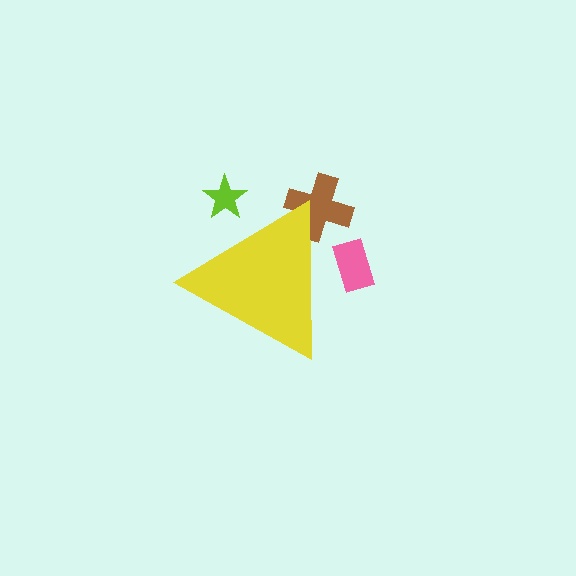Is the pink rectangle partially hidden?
Yes, the pink rectangle is partially hidden behind the yellow triangle.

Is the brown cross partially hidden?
Yes, the brown cross is partially hidden behind the yellow triangle.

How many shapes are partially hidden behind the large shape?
3 shapes are partially hidden.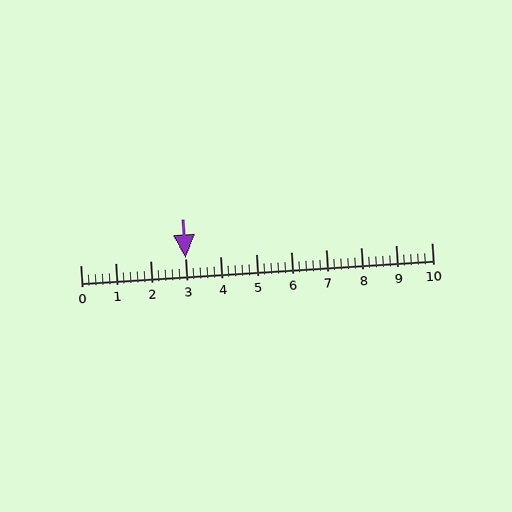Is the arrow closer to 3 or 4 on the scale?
The arrow is closer to 3.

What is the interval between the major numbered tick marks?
The major tick marks are spaced 1 units apart.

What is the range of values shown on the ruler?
The ruler shows values from 0 to 10.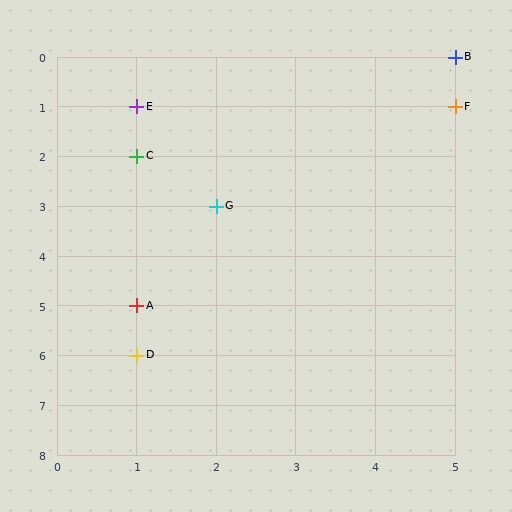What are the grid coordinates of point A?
Point A is at grid coordinates (1, 5).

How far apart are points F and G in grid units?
Points F and G are 3 columns and 2 rows apart (about 3.6 grid units diagonally).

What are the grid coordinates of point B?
Point B is at grid coordinates (5, 0).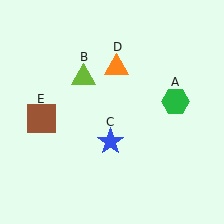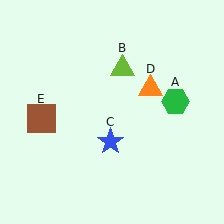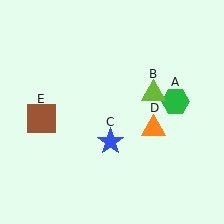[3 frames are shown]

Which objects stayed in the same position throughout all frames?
Green hexagon (object A) and blue star (object C) and brown square (object E) remained stationary.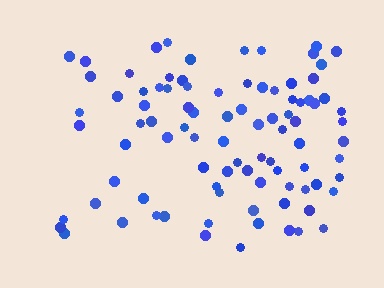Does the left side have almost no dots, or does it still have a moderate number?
Still a moderate number, just noticeably fewer than the right.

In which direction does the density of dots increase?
From left to right, with the right side densest.